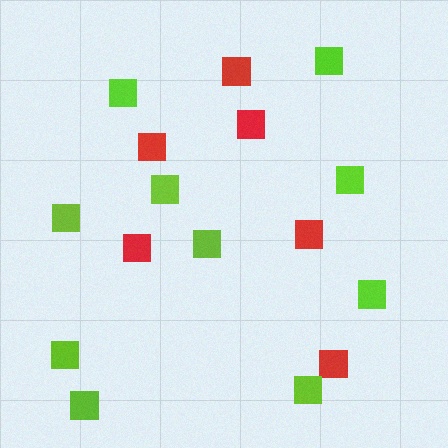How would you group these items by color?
There are 2 groups: one group of red squares (6) and one group of lime squares (10).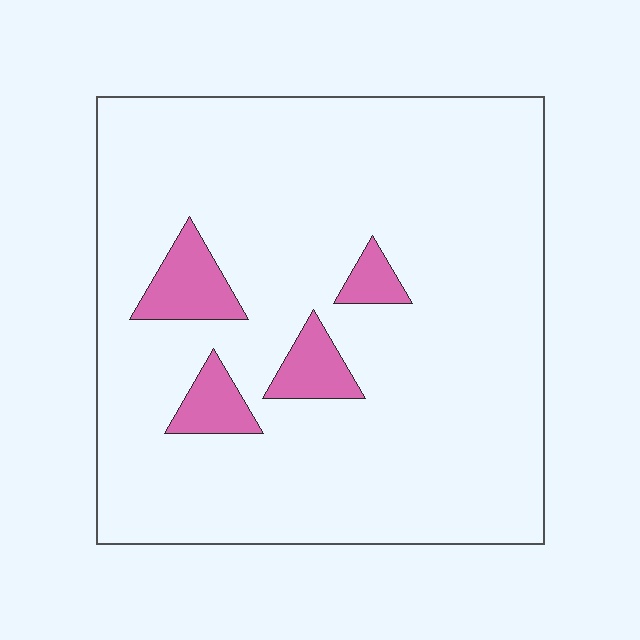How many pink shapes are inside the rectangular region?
4.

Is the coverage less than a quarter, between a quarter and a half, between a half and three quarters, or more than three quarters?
Less than a quarter.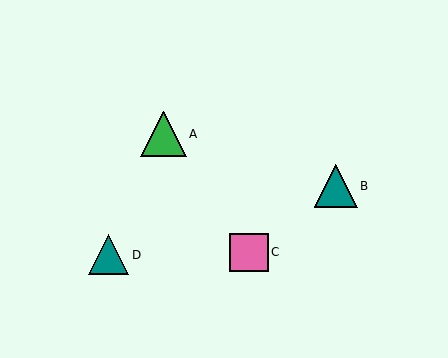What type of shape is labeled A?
Shape A is a green triangle.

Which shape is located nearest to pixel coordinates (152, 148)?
The green triangle (labeled A) at (164, 134) is nearest to that location.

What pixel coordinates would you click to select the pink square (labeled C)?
Click at (249, 252) to select the pink square C.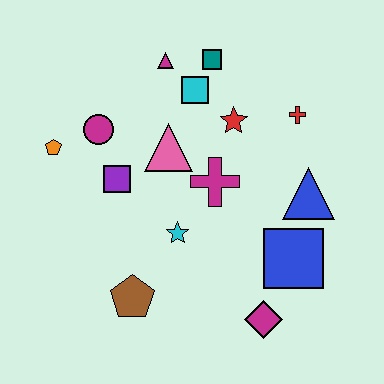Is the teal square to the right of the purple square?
Yes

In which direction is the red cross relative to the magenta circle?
The red cross is to the right of the magenta circle.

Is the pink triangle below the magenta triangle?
Yes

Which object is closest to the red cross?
The red star is closest to the red cross.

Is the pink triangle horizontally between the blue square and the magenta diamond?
No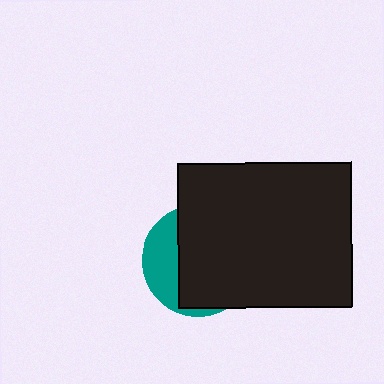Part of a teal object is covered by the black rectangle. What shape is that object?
It is a circle.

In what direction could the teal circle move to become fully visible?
The teal circle could move left. That would shift it out from behind the black rectangle entirely.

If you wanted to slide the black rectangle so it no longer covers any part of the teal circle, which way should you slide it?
Slide it right — that is the most direct way to separate the two shapes.